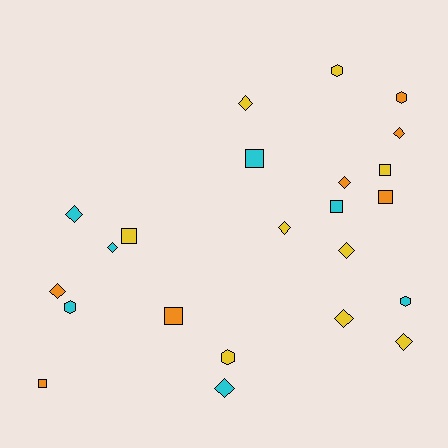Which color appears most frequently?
Yellow, with 9 objects.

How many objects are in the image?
There are 23 objects.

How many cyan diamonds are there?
There are 3 cyan diamonds.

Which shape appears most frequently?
Diamond, with 11 objects.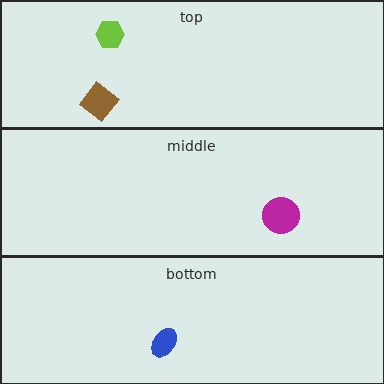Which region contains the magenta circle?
The middle region.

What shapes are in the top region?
The lime hexagon, the brown diamond.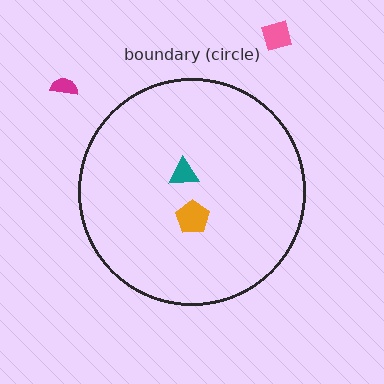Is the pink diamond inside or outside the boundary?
Outside.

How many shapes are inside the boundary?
2 inside, 2 outside.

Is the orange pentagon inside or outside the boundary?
Inside.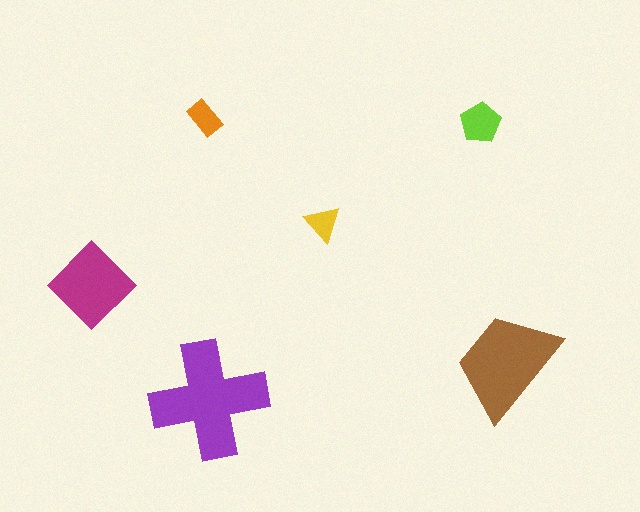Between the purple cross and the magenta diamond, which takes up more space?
The purple cross.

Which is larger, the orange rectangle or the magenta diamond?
The magenta diamond.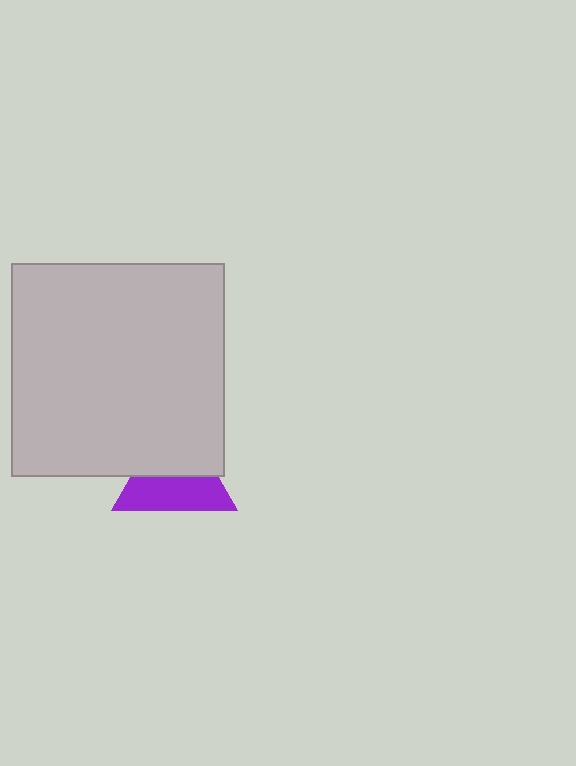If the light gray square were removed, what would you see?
You would see the complete purple triangle.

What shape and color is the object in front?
The object in front is a light gray square.